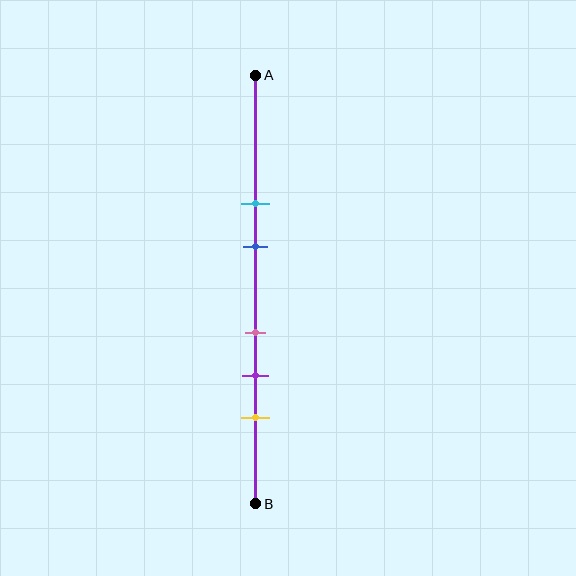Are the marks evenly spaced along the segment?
No, the marks are not evenly spaced.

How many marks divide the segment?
There are 5 marks dividing the segment.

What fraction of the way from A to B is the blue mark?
The blue mark is approximately 40% (0.4) of the way from A to B.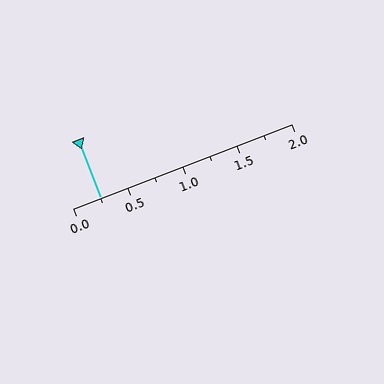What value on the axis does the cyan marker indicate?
The marker indicates approximately 0.25.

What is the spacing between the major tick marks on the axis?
The major ticks are spaced 0.5 apart.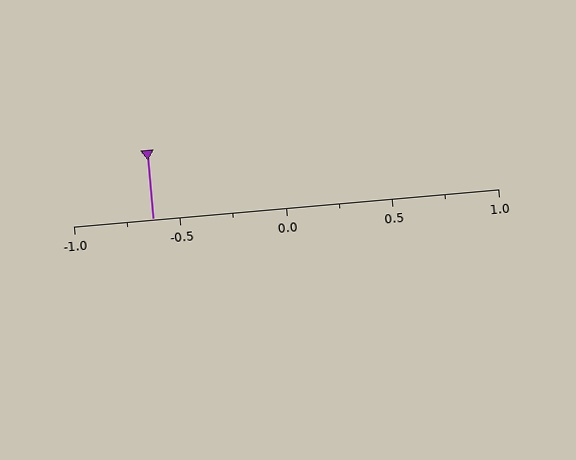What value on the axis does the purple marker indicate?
The marker indicates approximately -0.62.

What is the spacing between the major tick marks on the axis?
The major ticks are spaced 0.5 apart.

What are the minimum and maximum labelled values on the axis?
The axis runs from -1.0 to 1.0.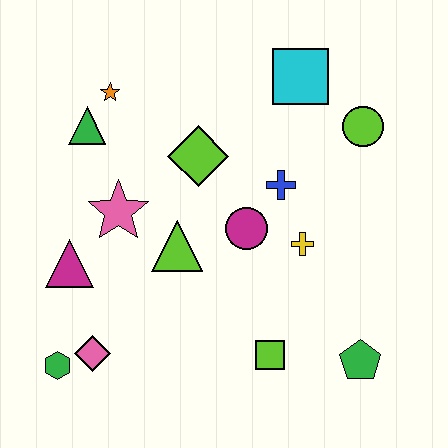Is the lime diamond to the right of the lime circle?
No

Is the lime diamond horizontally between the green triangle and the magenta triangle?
No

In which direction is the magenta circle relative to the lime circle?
The magenta circle is to the left of the lime circle.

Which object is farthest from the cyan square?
The green hexagon is farthest from the cyan square.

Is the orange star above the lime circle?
Yes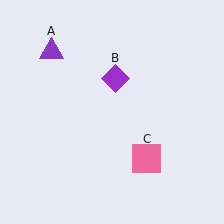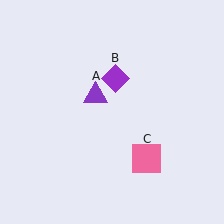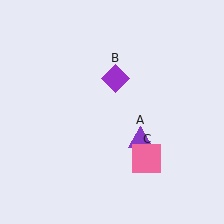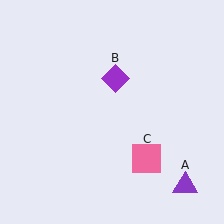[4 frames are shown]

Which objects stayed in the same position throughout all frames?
Purple diamond (object B) and pink square (object C) remained stationary.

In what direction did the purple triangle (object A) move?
The purple triangle (object A) moved down and to the right.